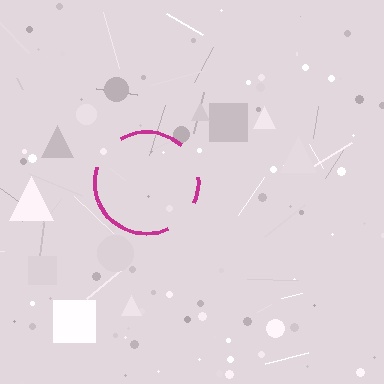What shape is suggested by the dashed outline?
The dashed outline suggests a circle.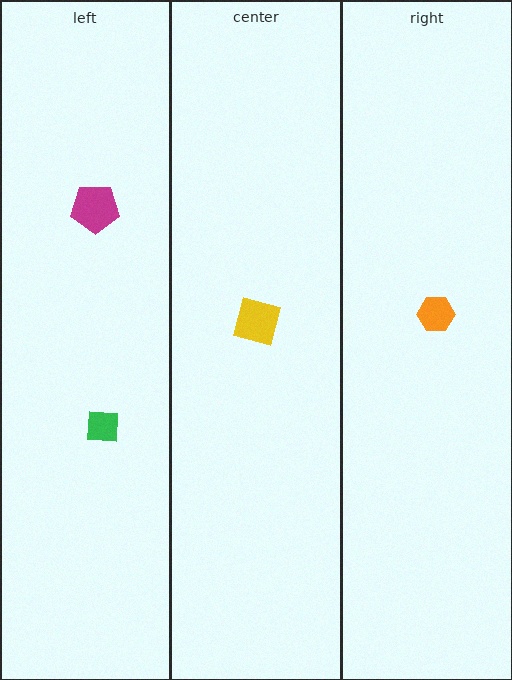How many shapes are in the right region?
1.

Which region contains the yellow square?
The center region.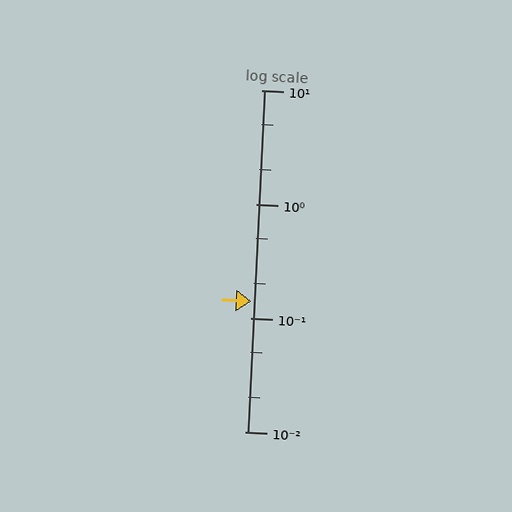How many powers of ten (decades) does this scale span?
The scale spans 3 decades, from 0.01 to 10.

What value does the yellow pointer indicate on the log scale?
The pointer indicates approximately 0.14.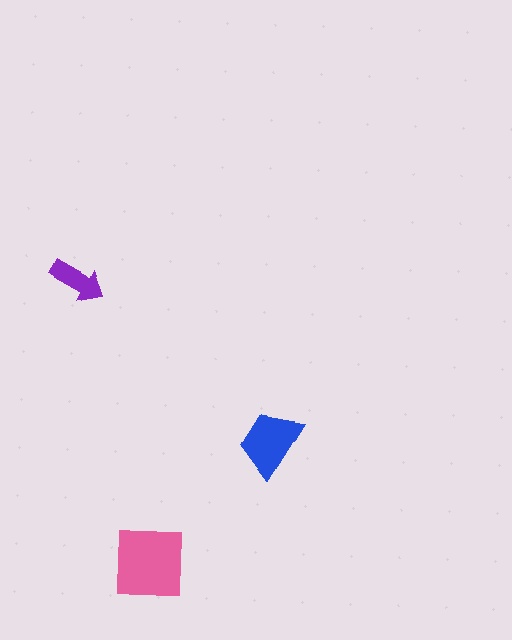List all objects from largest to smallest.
The pink square, the blue trapezoid, the purple arrow.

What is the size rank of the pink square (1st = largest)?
1st.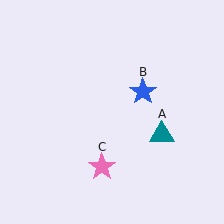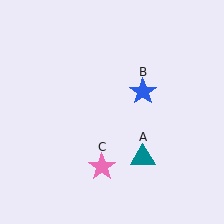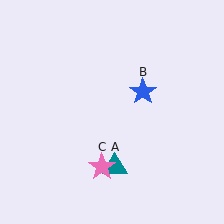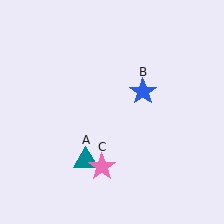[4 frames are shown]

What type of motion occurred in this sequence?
The teal triangle (object A) rotated clockwise around the center of the scene.